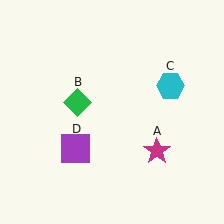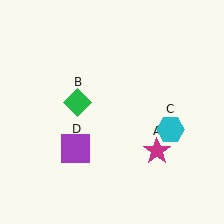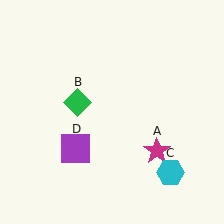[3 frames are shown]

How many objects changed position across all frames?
1 object changed position: cyan hexagon (object C).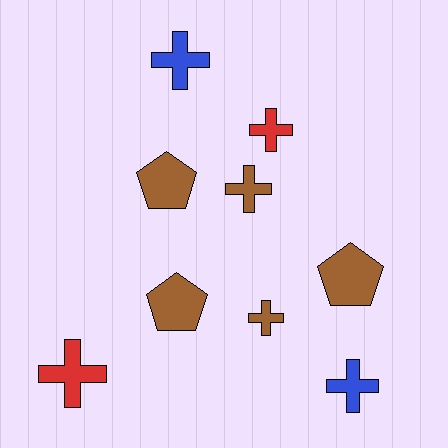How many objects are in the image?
There are 9 objects.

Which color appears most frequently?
Brown, with 5 objects.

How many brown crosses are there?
There are 2 brown crosses.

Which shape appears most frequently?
Cross, with 6 objects.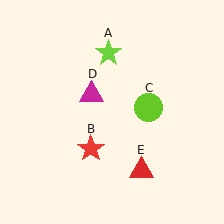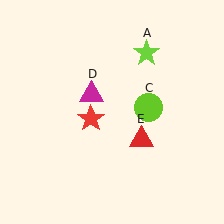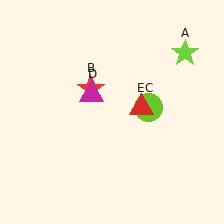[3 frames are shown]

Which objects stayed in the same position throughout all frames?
Lime circle (object C) and magenta triangle (object D) remained stationary.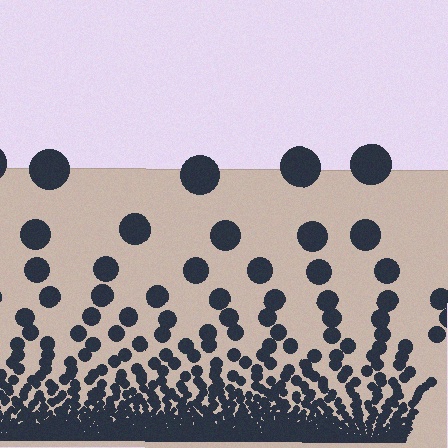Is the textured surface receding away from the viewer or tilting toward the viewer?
The surface appears to tilt toward the viewer. Texture elements get larger and sparser toward the top.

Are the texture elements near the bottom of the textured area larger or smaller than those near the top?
Smaller. The gradient is inverted — elements near the bottom are smaller and denser.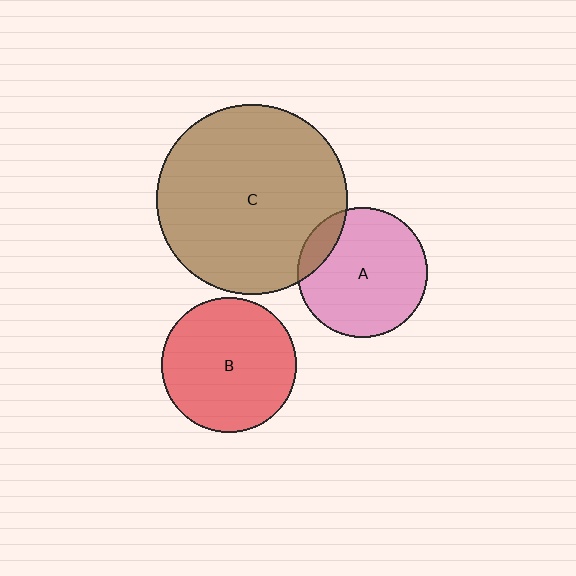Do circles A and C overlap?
Yes.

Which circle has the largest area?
Circle C (brown).